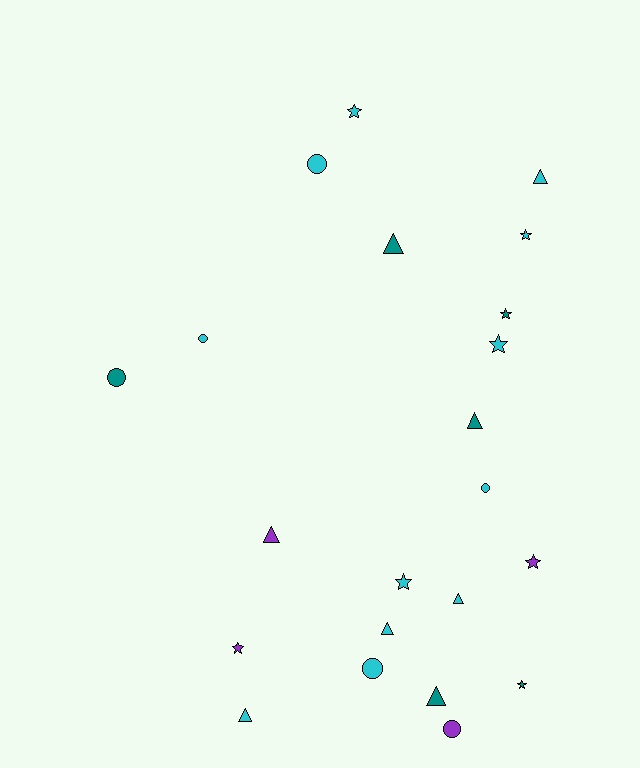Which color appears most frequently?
Cyan, with 12 objects.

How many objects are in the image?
There are 22 objects.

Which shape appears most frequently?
Star, with 8 objects.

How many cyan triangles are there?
There are 4 cyan triangles.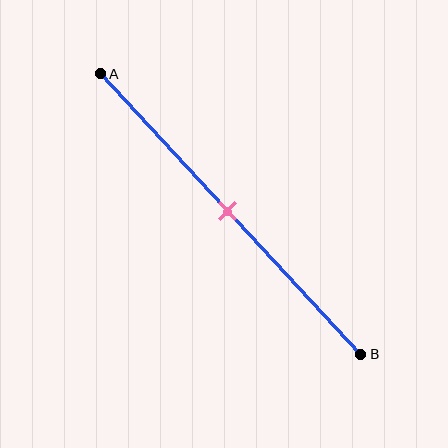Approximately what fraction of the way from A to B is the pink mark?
The pink mark is approximately 50% of the way from A to B.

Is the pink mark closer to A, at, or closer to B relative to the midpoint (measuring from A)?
The pink mark is approximately at the midpoint of segment AB.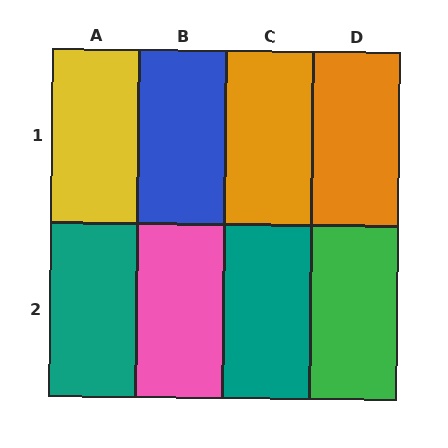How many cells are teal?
2 cells are teal.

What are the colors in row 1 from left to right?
Yellow, blue, orange, orange.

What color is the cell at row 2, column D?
Green.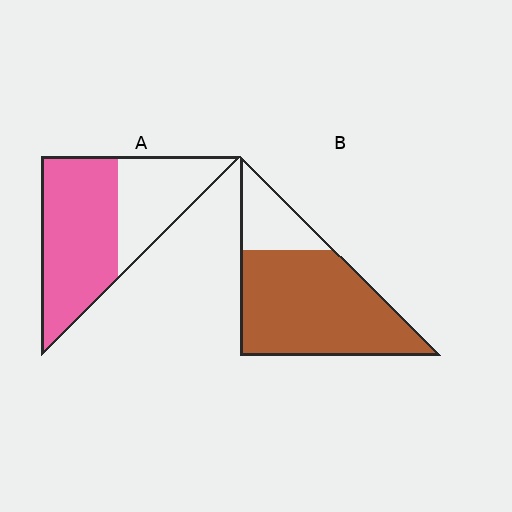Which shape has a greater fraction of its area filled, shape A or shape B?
Shape B.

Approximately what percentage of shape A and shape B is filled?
A is approximately 60% and B is approximately 80%.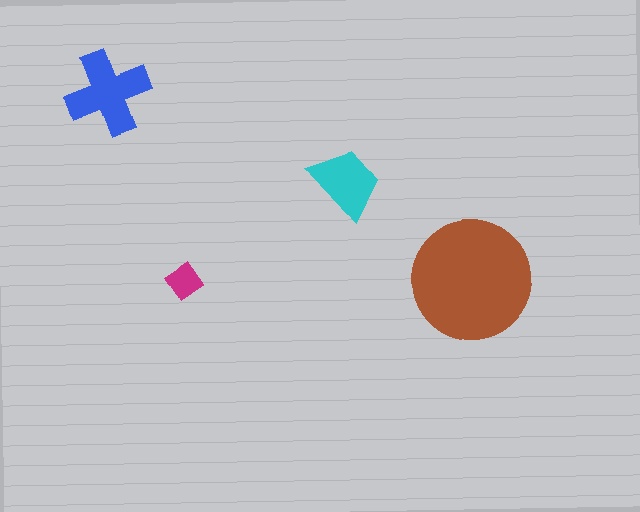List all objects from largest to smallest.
The brown circle, the blue cross, the cyan trapezoid, the magenta diamond.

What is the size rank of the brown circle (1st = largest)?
1st.